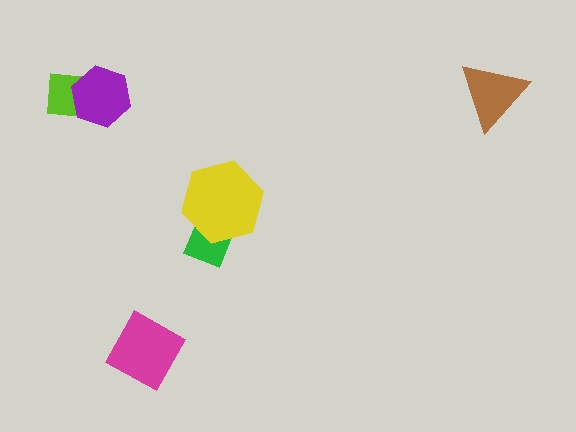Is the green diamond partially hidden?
Yes, it is partially covered by another shape.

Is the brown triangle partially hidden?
No, no other shape covers it.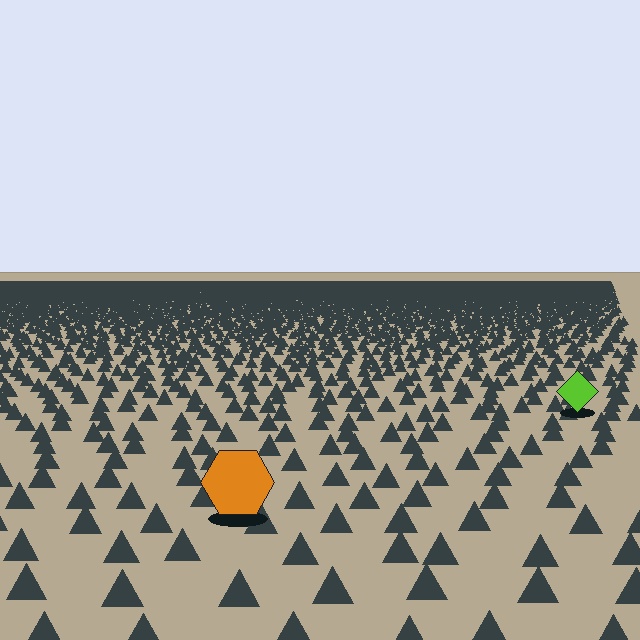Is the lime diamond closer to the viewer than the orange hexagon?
No. The orange hexagon is closer — you can tell from the texture gradient: the ground texture is coarser near it.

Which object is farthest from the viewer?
The lime diamond is farthest from the viewer. It appears smaller and the ground texture around it is denser.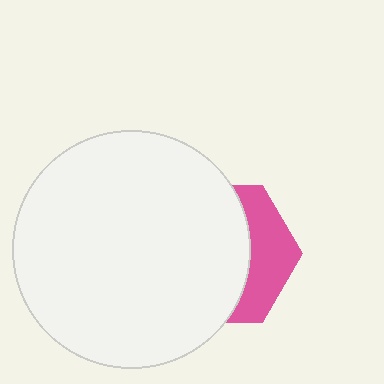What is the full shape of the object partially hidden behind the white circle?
The partially hidden object is a pink hexagon.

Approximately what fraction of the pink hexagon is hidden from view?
Roughly 67% of the pink hexagon is hidden behind the white circle.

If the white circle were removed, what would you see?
You would see the complete pink hexagon.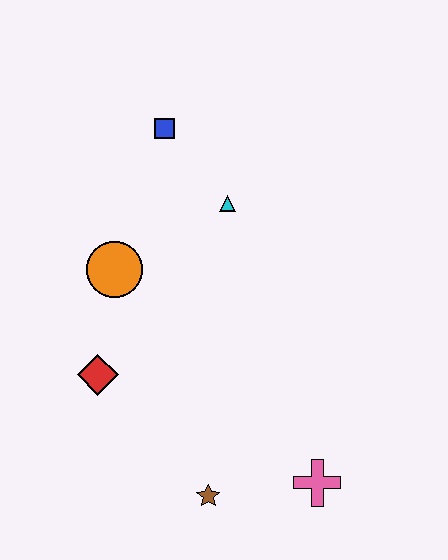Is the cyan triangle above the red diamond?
Yes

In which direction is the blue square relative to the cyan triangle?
The blue square is above the cyan triangle.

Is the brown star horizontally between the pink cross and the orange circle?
Yes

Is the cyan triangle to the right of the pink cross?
No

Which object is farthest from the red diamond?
The blue square is farthest from the red diamond.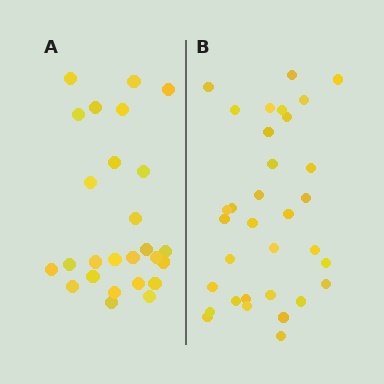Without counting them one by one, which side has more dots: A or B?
Region B (the right region) has more dots.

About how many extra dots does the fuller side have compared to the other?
Region B has roughly 8 or so more dots than region A.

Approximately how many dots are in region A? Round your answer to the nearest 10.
About 30 dots. (The exact count is 26, which rounds to 30.)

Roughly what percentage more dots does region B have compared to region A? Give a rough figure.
About 25% more.